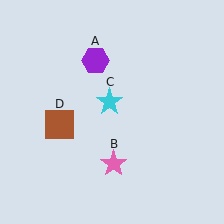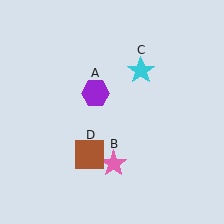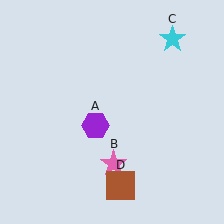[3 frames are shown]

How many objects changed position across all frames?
3 objects changed position: purple hexagon (object A), cyan star (object C), brown square (object D).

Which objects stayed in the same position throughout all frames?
Pink star (object B) remained stationary.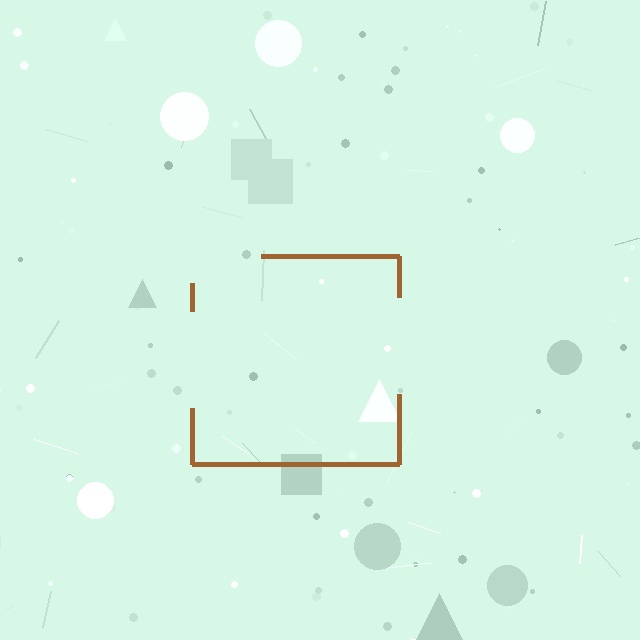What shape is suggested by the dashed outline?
The dashed outline suggests a square.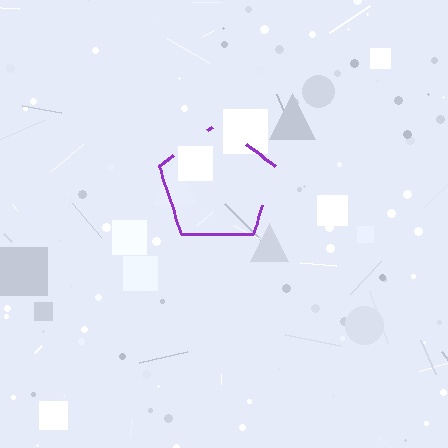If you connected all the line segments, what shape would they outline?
They would outline a pentagon.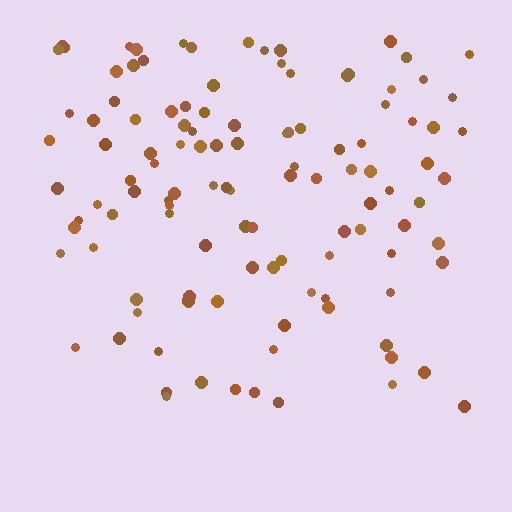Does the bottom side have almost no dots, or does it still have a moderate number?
Still a moderate number, just noticeably fewer than the top.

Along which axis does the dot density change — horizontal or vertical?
Vertical.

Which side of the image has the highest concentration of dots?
The top.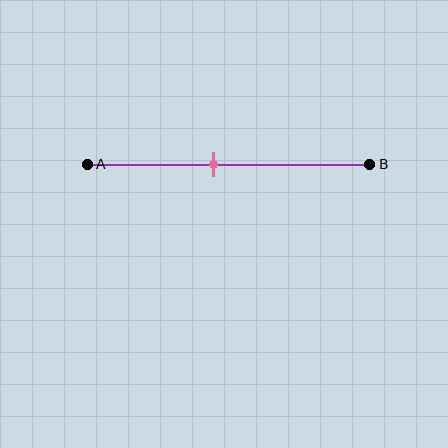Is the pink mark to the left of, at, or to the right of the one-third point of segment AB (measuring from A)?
The pink mark is to the right of the one-third point of segment AB.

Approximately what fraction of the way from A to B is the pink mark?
The pink mark is approximately 45% of the way from A to B.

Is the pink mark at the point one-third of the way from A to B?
No, the mark is at about 45% from A, not at the 33% one-third point.